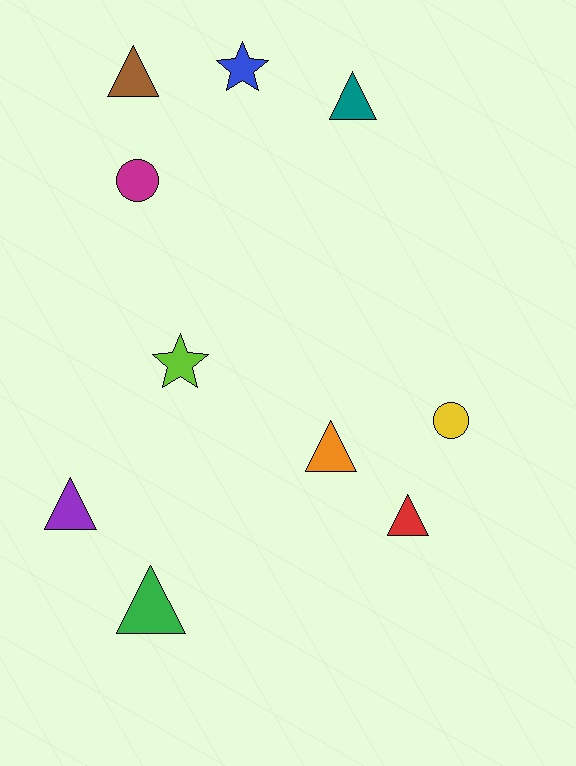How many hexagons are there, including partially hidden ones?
There are no hexagons.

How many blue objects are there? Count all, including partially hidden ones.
There is 1 blue object.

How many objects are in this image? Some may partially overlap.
There are 10 objects.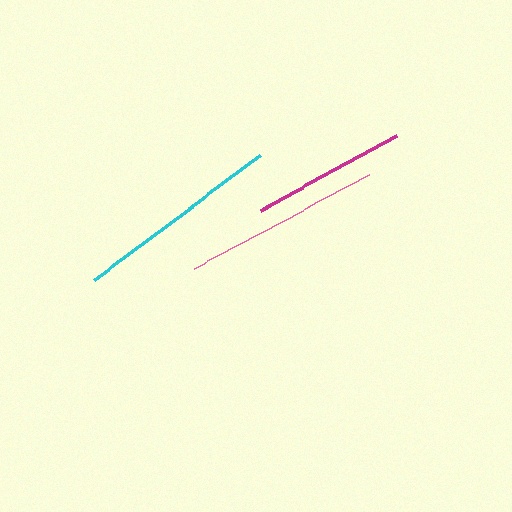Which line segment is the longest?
The cyan line is the longest at approximately 208 pixels.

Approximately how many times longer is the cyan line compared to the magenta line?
The cyan line is approximately 1.3 times the length of the magenta line.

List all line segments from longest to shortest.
From longest to shortest: cyan, pink, magenta.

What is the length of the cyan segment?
The cyan segment is approximately 208 pixels long.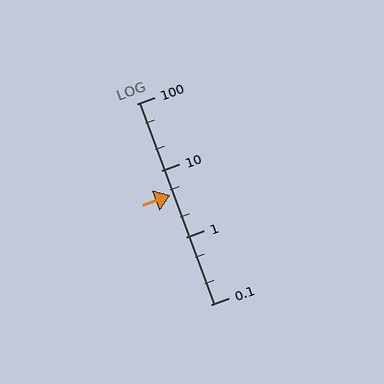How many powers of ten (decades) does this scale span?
The scale spans 3 decades, from 0.1 to 100.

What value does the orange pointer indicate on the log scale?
The pointer indicates approximately 4.3.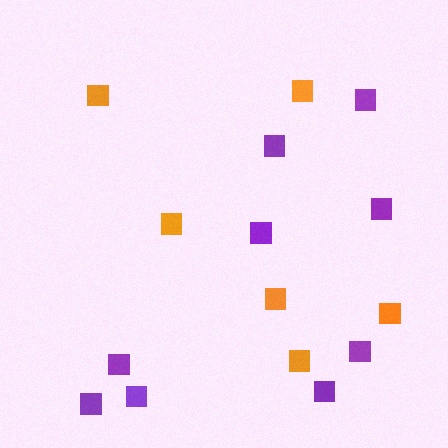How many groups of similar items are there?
There are 2 groups: one group of purple squares (9) and one group of orange squares (6).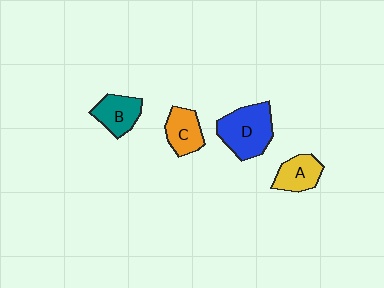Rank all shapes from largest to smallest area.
From largest to smallest: D (blue), B (teal), C (orange), A (yellow).